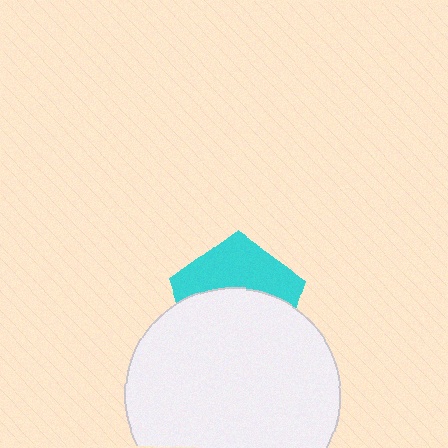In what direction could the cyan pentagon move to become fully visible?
The cyan pentagon could move up. That would shift it out from behind the white circle entirely.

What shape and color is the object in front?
The object in front is a white circle.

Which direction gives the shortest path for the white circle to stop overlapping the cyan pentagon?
Moving down gives the shortest separation.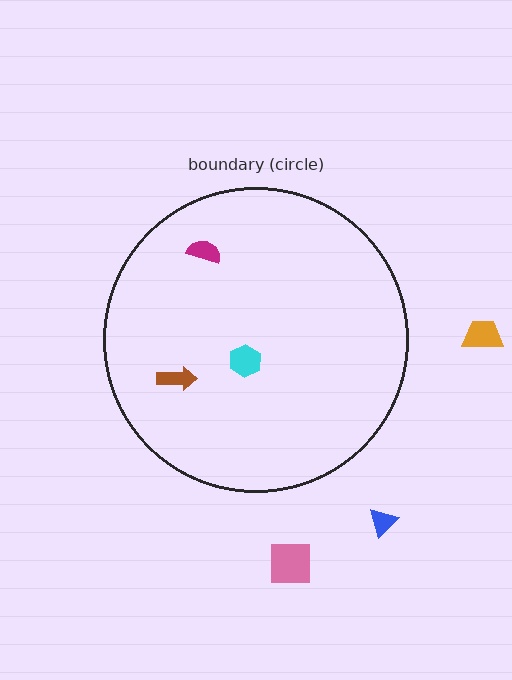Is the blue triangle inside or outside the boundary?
Outside.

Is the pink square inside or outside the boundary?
Outside.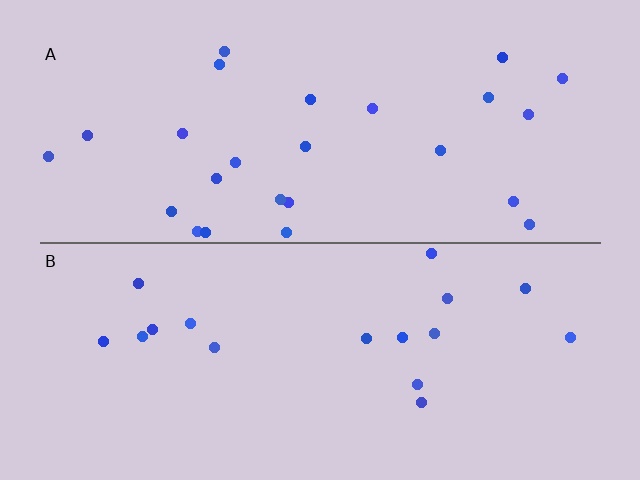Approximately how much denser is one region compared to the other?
Approximately 1.5× — region A over region B.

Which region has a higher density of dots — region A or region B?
A (the top).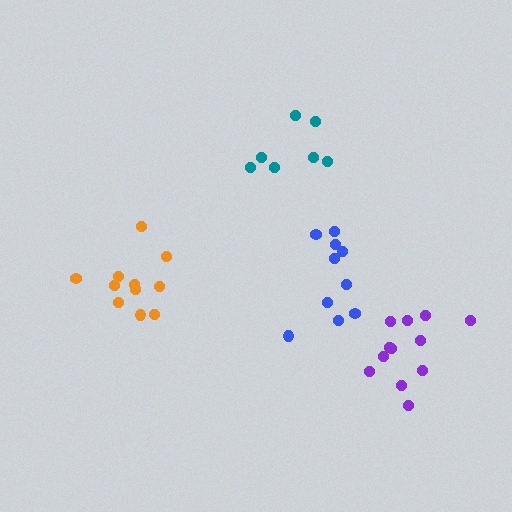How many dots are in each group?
Group 1: 12 dots, Group 2: 11 dots, Group 3: 7 dots, Group 4: 10 dots (40 total).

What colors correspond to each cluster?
The clusters are colored: purple, orange, teal, blue.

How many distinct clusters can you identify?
There are 4 distinct clusters.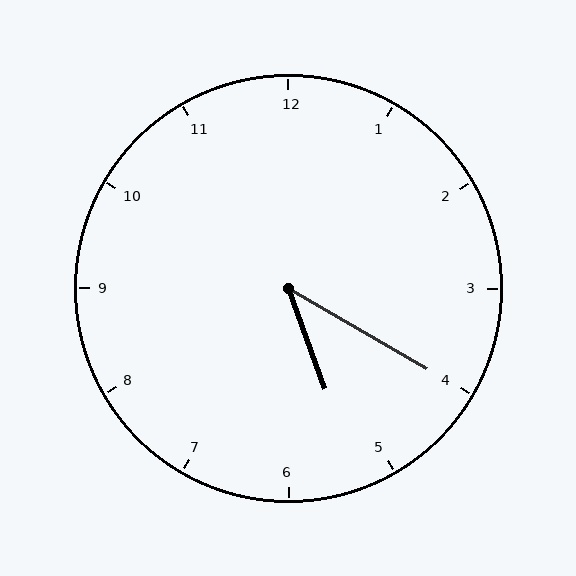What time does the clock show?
5:20.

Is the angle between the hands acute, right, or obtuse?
It is acute.